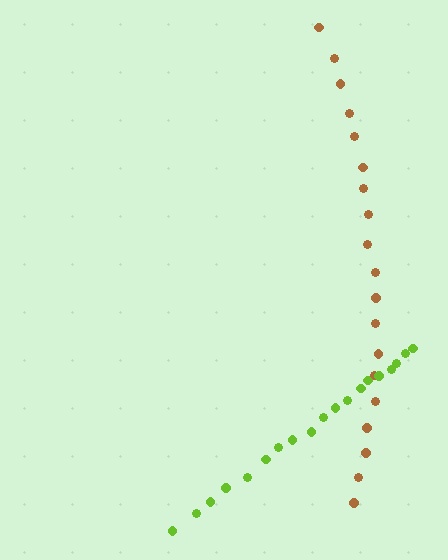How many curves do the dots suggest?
There are 2 distinct paths.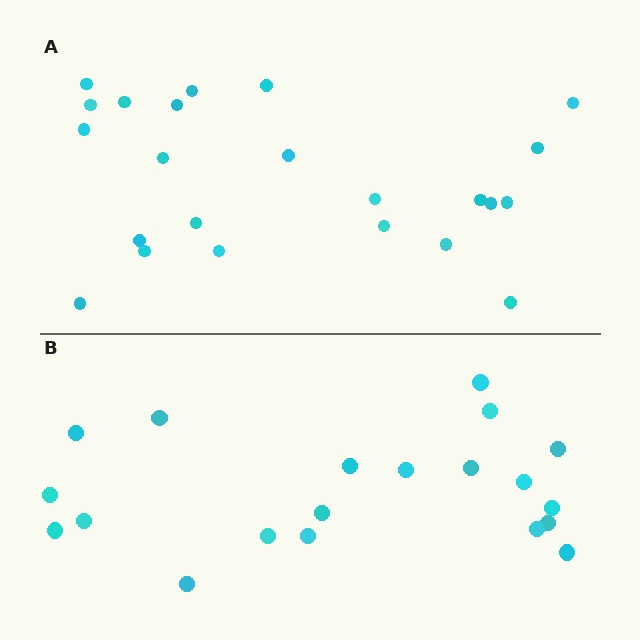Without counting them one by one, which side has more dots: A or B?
Region A (the top region) has more dots.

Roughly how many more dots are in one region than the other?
Region A has just a few more — roughly 2 or 3 more dots than region B.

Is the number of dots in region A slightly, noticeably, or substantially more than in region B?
Region A has only slightly more — the two regions are fairly close. The ratio is roughly 1.1 to 1.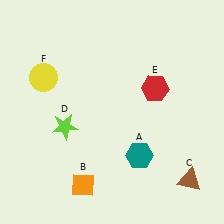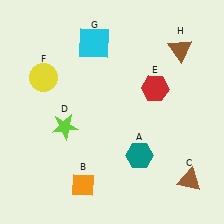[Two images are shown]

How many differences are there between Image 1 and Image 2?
There are 2 differences between the two images.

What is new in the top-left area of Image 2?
A cyan square (G) was added in the top-left area of Image 2.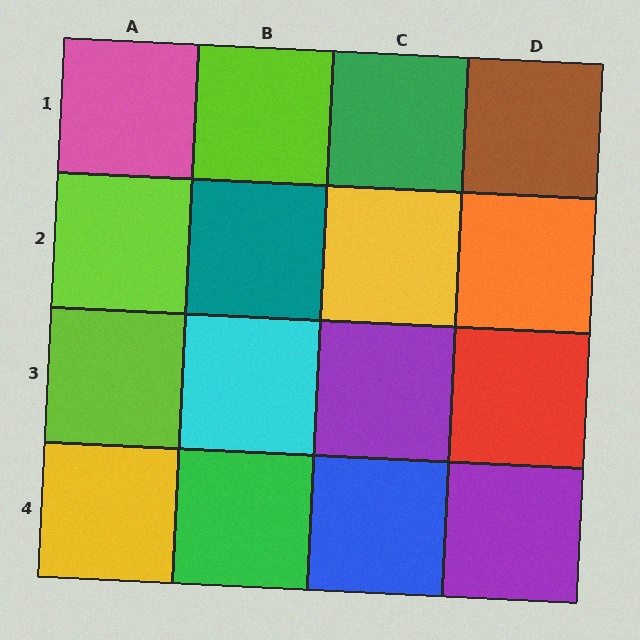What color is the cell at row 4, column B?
Green.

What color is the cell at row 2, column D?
Orange.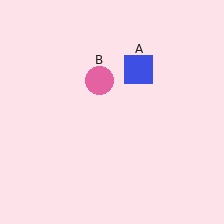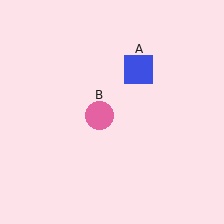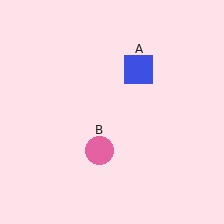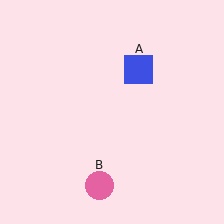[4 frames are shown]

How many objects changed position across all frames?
1 object changed position: pink circle (object B).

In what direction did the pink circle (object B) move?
The pink circle (object B) moved down.